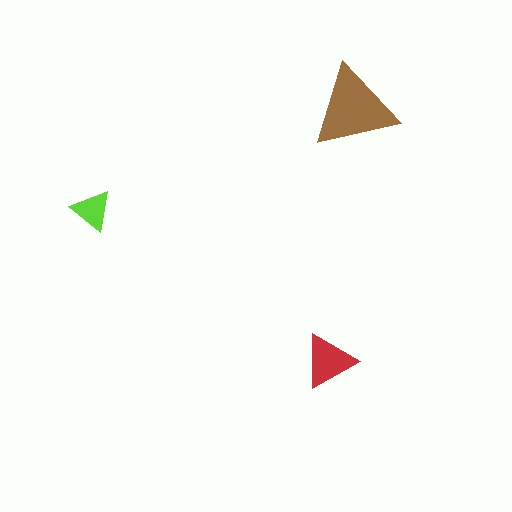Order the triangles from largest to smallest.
the brown one, the red one, the lime one.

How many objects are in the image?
There are 3 objects in the image.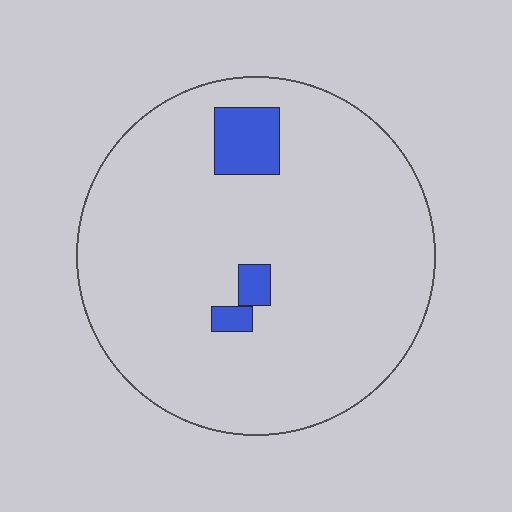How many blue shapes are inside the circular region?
3.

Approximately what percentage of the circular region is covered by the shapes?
Approximately 5%.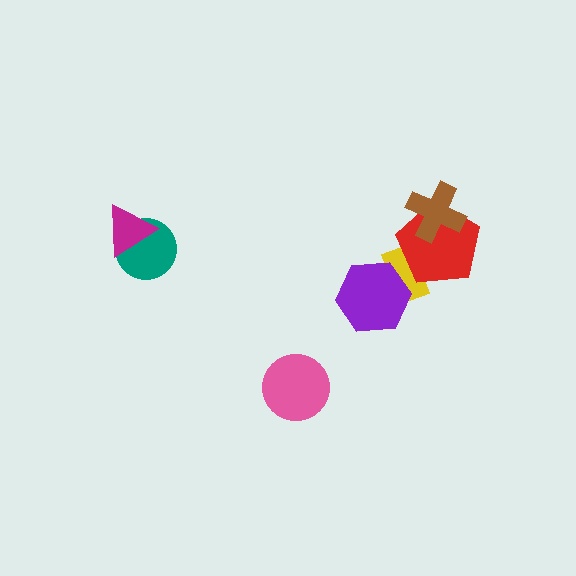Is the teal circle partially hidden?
Yes, it is partially covered by another shape.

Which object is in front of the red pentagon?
The brown cross is in front of the red pentagon.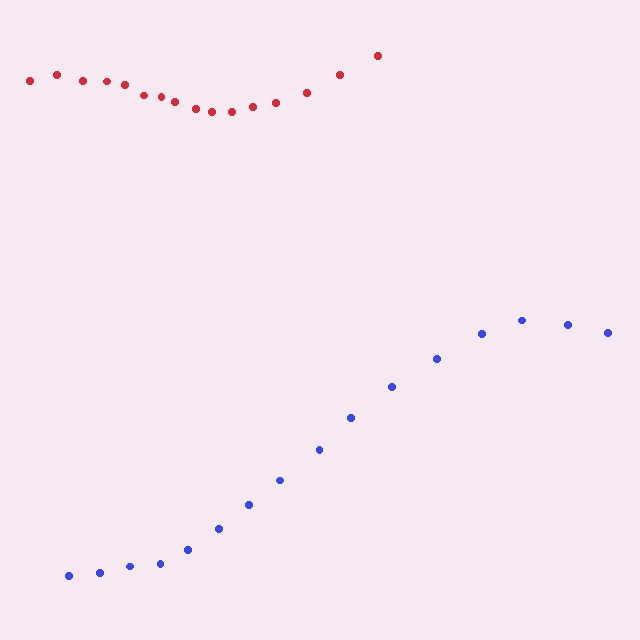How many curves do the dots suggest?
There are 2 distinct paths.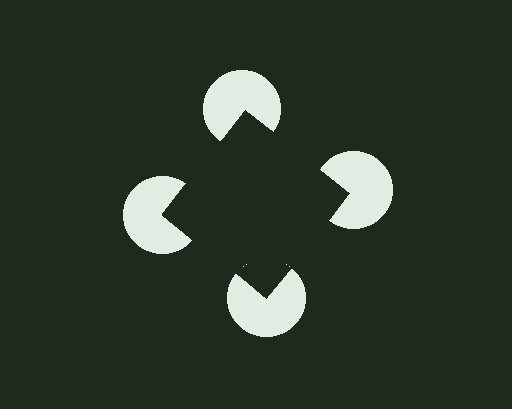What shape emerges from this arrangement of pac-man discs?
An illusory square — its edges are inferred from the aligned wedge cuts in the pac-man discs, not physically drawn.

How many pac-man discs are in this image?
There are 4 — one at each vertex of the illusory square.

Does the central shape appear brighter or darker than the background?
It typically appears slightly darker than the background, even though no actual brightness change is drawn.